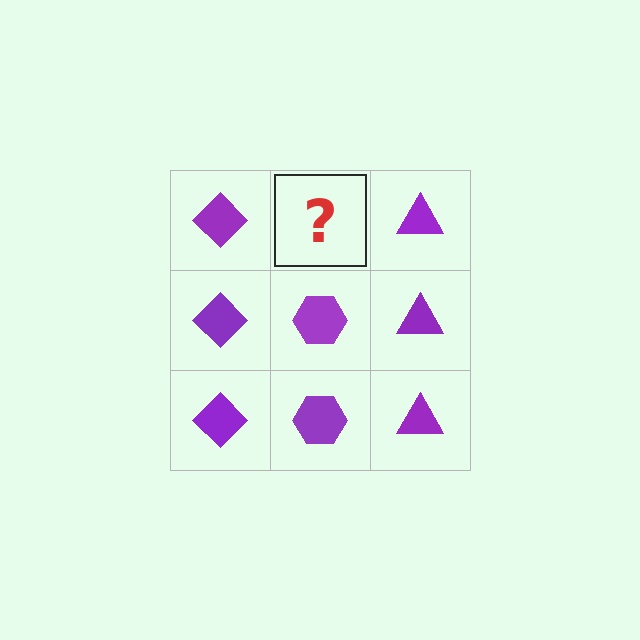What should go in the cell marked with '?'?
The missing cell should contain a purple hexagon.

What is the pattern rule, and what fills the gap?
The rule is that each column has a consistent shape. The gap should be filled with a purple hexagon.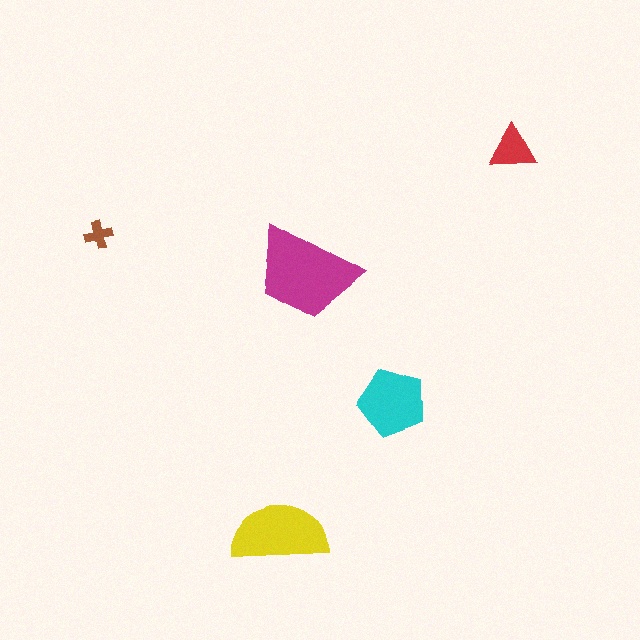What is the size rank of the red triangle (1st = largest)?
4th.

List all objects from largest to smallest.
The magenta trapezoid, the yellow semicircle, the cyan pentagon, the red triangle, the brown cross.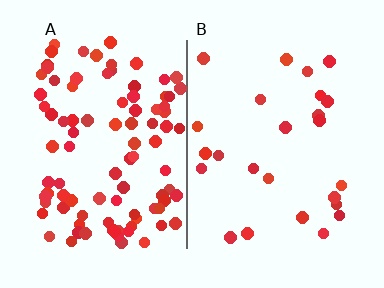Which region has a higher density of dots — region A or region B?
A (the left).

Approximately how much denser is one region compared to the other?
Approximately 3.8× — region A over region B.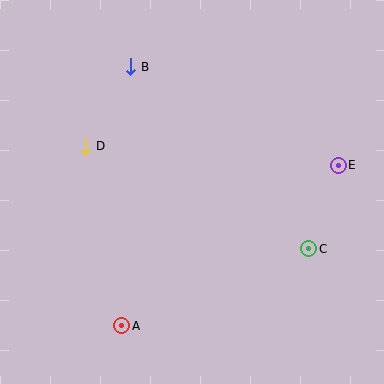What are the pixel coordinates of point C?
Point C is at (309, 249).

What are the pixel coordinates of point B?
Point B is at (131, 67).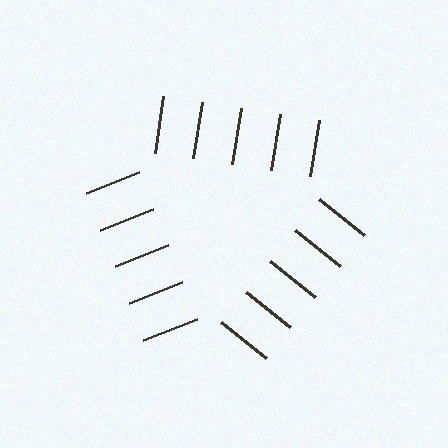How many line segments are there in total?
15 — 5 along each of the 3 edges.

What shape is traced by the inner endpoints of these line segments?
An illusory triangle — the line segments terminate on its edges but no continuous stroke is drawn.